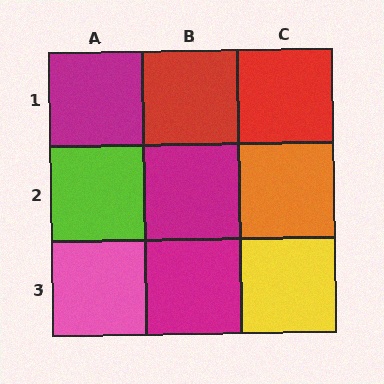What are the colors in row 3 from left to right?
Pink, magenta, yellow.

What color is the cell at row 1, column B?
Red.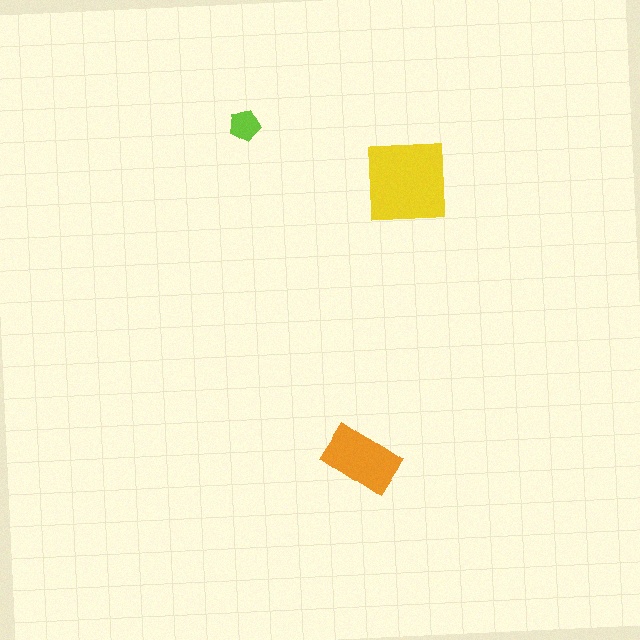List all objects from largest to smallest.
The yellow square, the orange rectangle, the lime pentagon.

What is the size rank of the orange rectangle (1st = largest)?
2nd.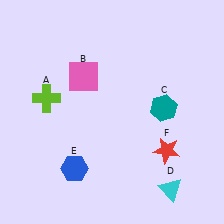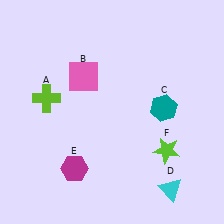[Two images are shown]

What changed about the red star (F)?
In Image 1, F is red. In Image 2, it changed to lime.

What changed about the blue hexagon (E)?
In Image 1, E is blue. In Image 2, it changed to magenta.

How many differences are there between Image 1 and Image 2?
There are 2 differences between the two images.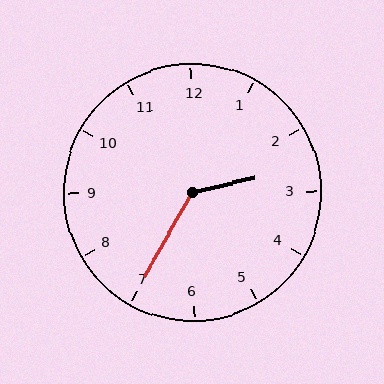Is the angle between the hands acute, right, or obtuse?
It is obtuse.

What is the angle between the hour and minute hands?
Approximately 132 degrees.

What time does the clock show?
2:35.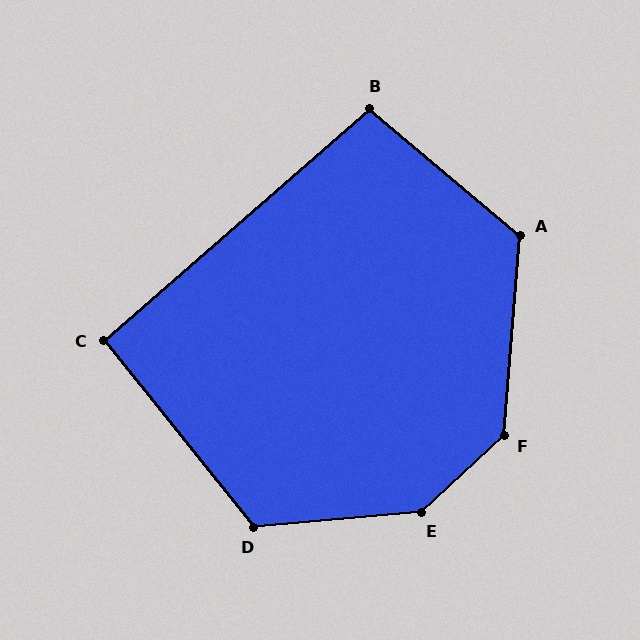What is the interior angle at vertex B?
Approximately 99 degrees (obtuse).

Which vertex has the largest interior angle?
E, at approximately 142 degrees.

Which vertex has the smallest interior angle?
C, at approximately 92 degrees.